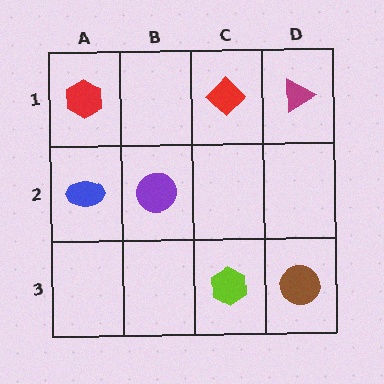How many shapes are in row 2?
2 shapes.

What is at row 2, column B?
A purple circle.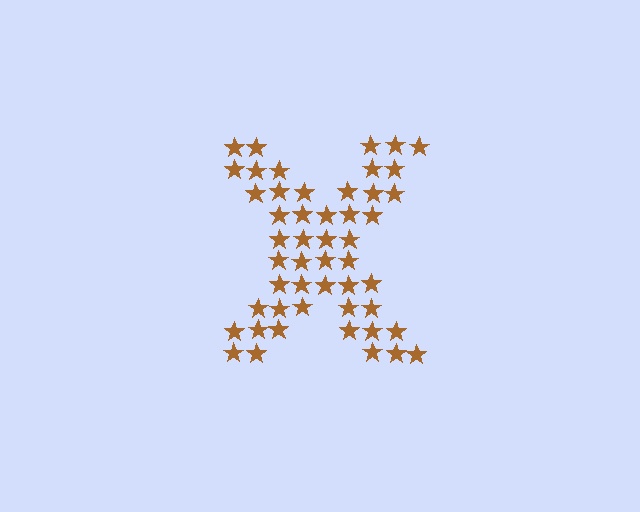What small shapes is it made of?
It is made of small stars.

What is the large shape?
The large shape is the letter X.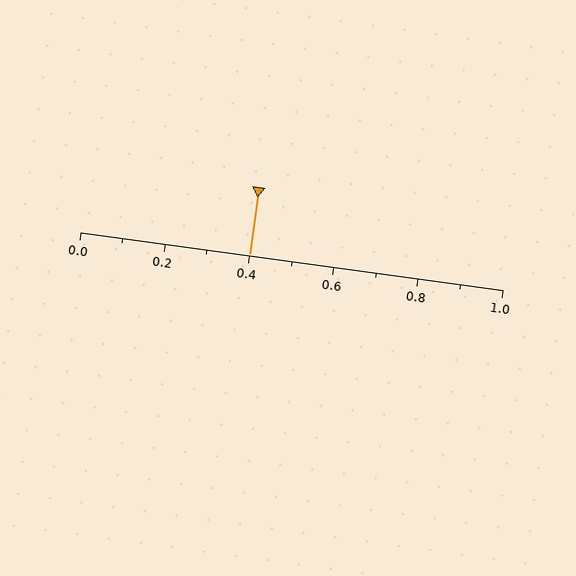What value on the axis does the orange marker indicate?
The marker indicates approximately 0.4.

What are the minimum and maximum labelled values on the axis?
The axis runs from 0.0 to 1.0.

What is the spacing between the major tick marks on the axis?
The major ticks are spaced 0.2 apart.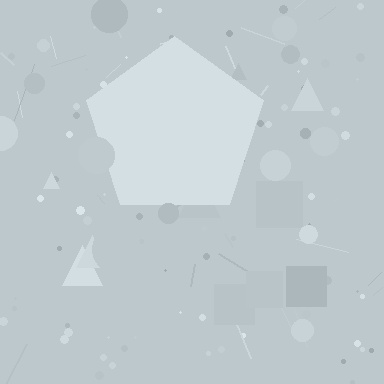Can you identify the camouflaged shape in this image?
The camouflaged shape is a pentagon.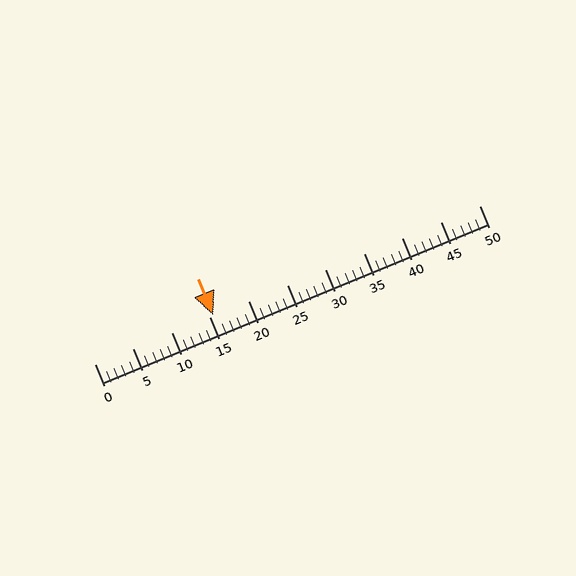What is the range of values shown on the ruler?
The ruler shows values from 0 to 50.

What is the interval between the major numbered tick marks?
The major tick marks are spaced 5 units apart.